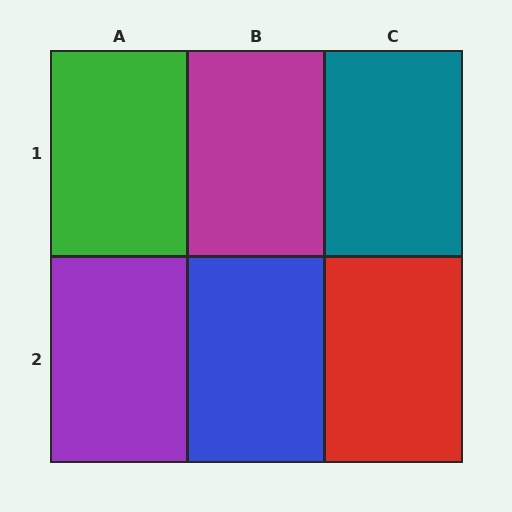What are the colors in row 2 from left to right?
Purple, blue, red.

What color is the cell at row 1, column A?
Green.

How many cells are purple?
1 cell is purple.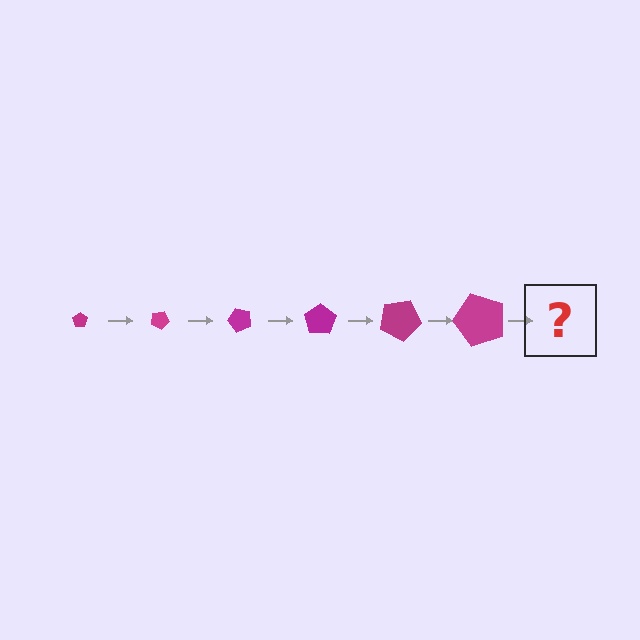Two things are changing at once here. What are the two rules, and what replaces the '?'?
The two rules are that the pentagon grows larger each step and it rotates 25 degrees each step. The '?' should be a pentagon, larger than the previous one and rotated 150 degrees from the start.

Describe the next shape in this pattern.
It should be a pentagon, larger than the previous one and rotated 150 degrees from the start.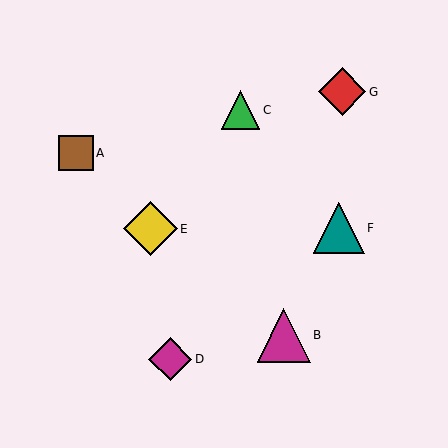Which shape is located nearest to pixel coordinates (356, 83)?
The red diamond (labeled G) at (342, 92) is nearest to that location.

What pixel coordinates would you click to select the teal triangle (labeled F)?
Click at (339, 228) to select the teal triangle F.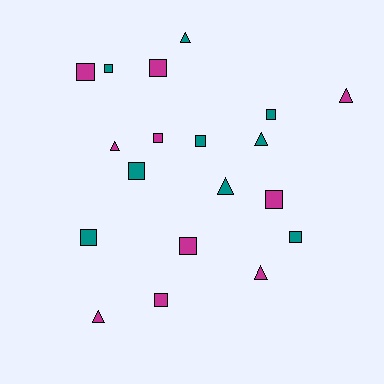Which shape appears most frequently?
Square, with 12 objects.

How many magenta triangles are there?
There are 4 magenta triangles.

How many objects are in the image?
There are 19 objects.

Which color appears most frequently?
Magenta, with 10 objects.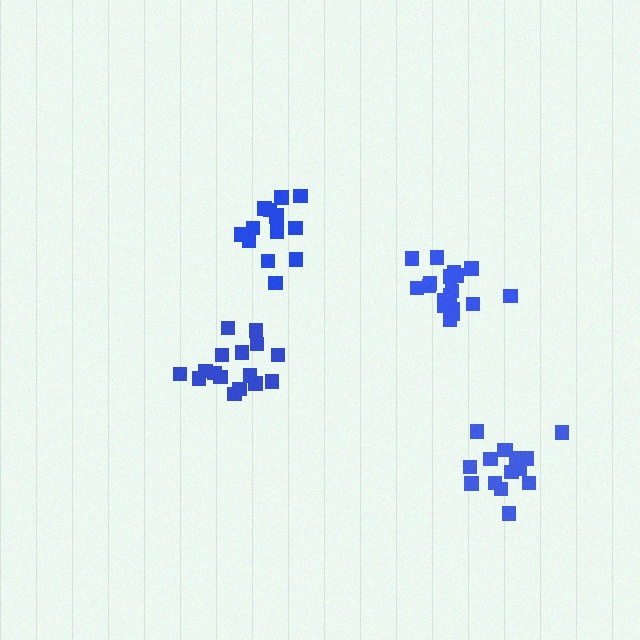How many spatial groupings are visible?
There are 4 spatial groupings.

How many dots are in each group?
Group 1: 14 dots, Group 2: 16 dots, Group 3: 18 dots, Group 4: 15 dots (63 total).